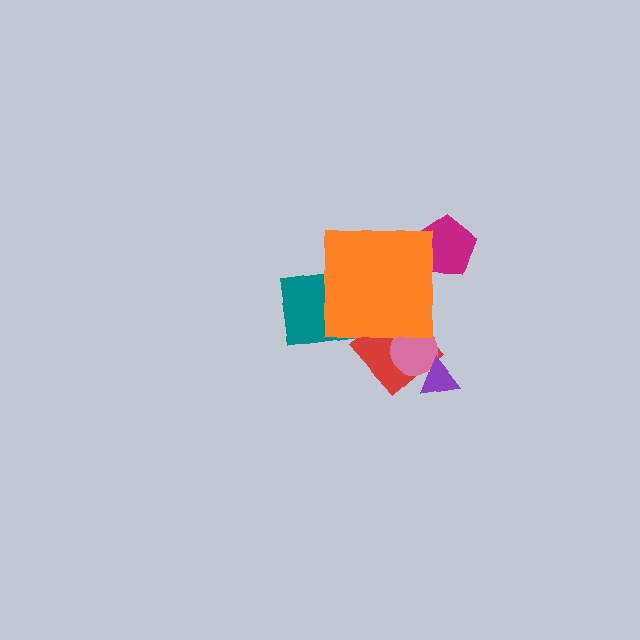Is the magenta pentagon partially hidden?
Yes, the magenta pentagon is partially hidden behind the orange square.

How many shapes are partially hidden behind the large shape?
4 shapes are partially hidden.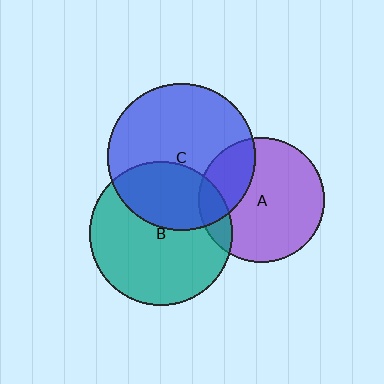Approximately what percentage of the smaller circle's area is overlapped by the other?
Approximately 25%.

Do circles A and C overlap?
Yes.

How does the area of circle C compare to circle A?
Approximately 1.4 times.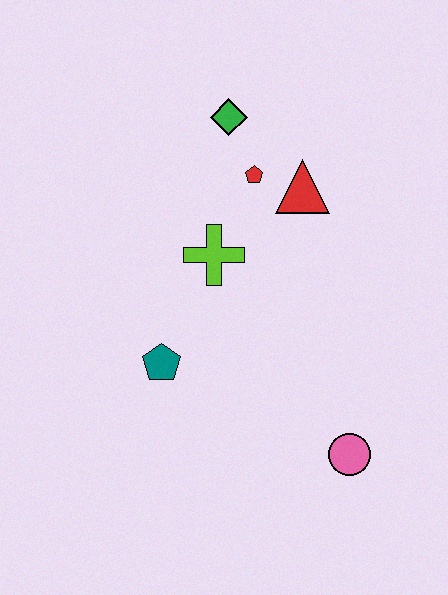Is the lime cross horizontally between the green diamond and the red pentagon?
No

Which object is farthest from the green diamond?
The pink circle is farthest from the green diamond.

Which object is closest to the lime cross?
The red pentagon is closest to the lime cross.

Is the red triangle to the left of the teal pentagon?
No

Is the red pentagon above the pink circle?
Yes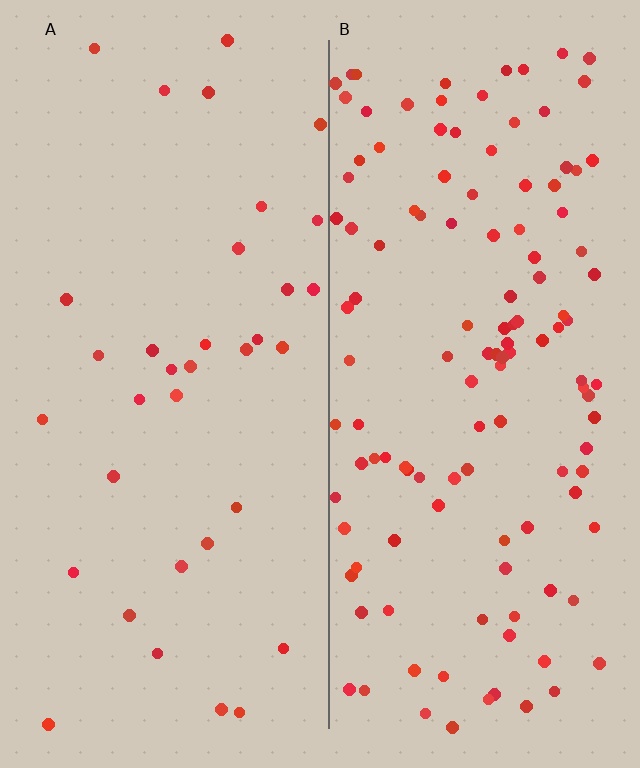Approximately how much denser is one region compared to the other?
Approximately 3.6× — region B over region A.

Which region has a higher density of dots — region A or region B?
B (the right).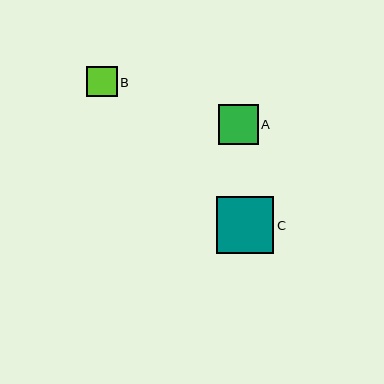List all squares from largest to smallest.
From largest to smallest: C, A, B.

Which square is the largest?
Square C is the largest with a size of approximately 58 pixels.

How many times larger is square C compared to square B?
Square C is approximately 1.9 times the size of square B.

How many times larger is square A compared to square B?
Square A is approximately 1.3 times the size of square B.